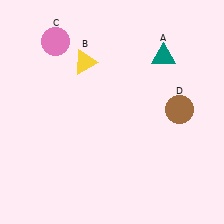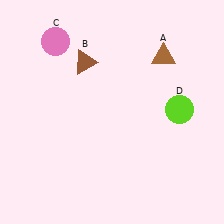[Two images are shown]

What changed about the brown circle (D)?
In Image 1, D is brown. In Image 2, it changed to lime.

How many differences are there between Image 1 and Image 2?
There are 3 differences between the two images.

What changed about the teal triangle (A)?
In Image 1, A is teal. In Image 2, it changed to brown.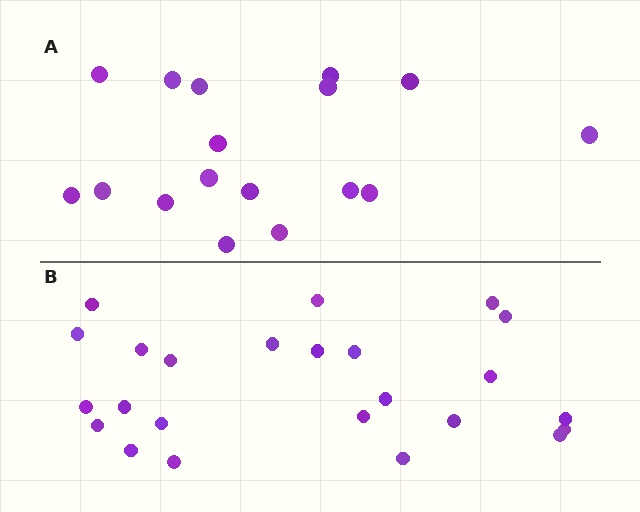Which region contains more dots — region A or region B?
Region B (the bottom region) has more dots.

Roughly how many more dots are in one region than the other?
Region B has roughly 8 or so more dots than region A.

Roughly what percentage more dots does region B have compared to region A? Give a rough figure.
About 40% more.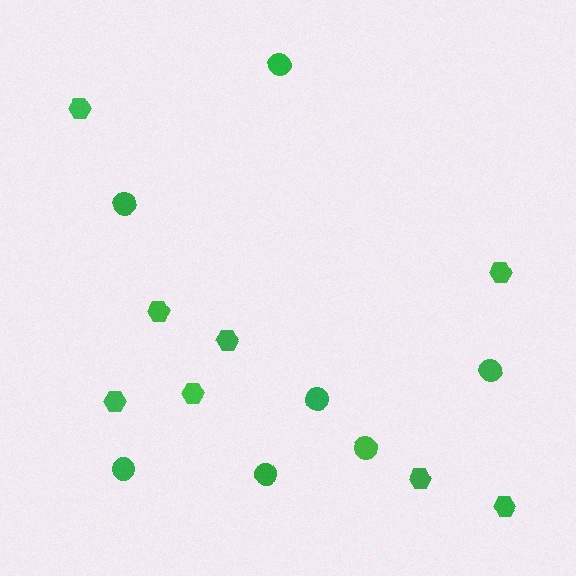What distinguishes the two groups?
There are 2 groups: one group of hexagons (8) and one group of circles (7).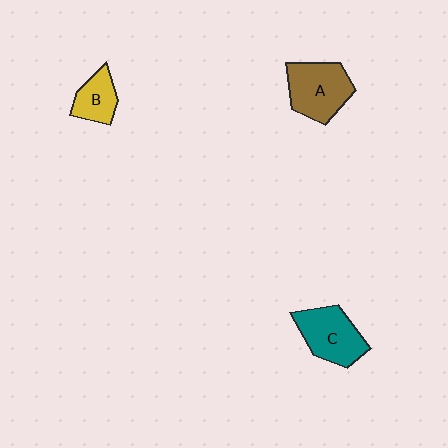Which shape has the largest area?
Shape A (brown).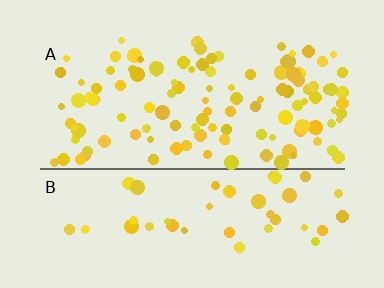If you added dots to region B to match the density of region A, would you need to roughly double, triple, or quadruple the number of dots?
Approximately double.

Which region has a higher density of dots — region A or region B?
A (the top).